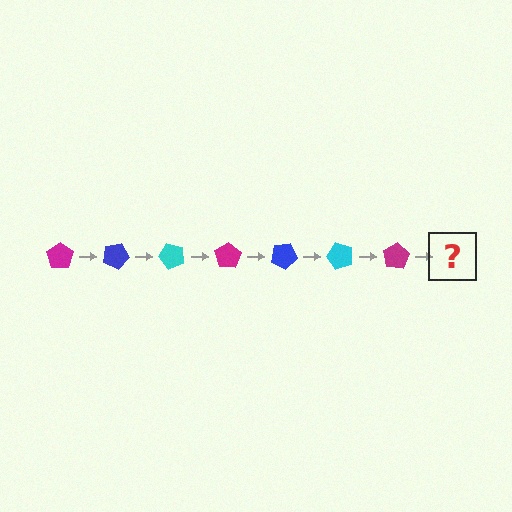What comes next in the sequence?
The next element should be a blue pentagon, rotated 175 degrees from the start.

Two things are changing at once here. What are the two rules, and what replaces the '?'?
The two rules are that it rotates 25 degrees each step and the color cycles through magenta, blue, and cyan. The '?' should be a blue pentagon, rotated 175 degrees from the start.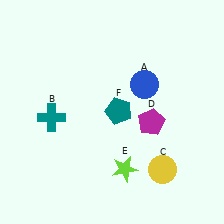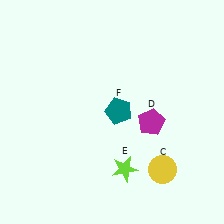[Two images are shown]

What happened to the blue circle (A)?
The blue circle (A) was removed in Image 2. It was in the top-right area of Image 1.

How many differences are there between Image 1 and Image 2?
There are 2 differences between the two images.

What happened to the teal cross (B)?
The teal cross (B) was removed in Image 2. It was in the bottom-left area of Image 1.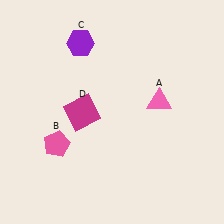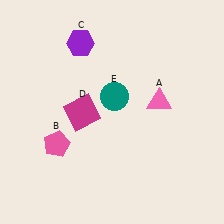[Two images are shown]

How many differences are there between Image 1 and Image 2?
There is 1 difference between the two images.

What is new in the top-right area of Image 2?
A teal circle (E) was added in the top-right area of Image 2.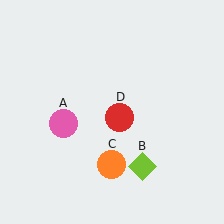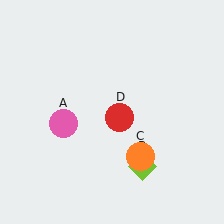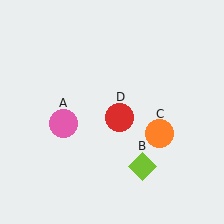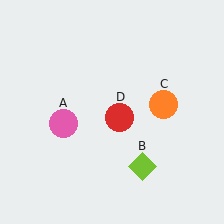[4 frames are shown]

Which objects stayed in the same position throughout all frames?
Pink circle (object A) and lime diamond (object B) and red circle (object D) remained stationary.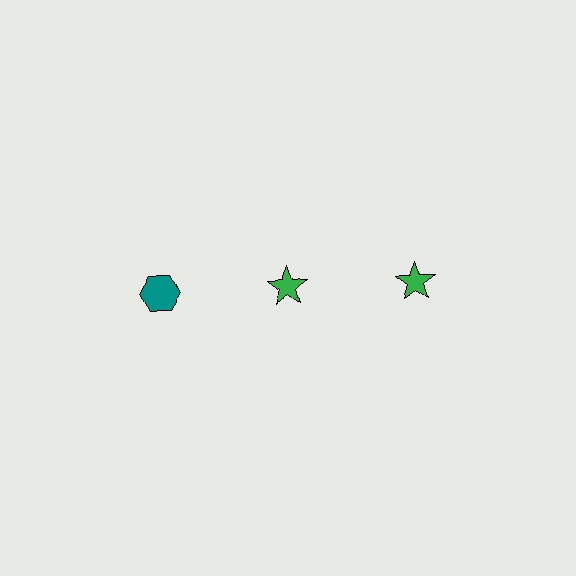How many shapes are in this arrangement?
There are 3 shapes arranged in a grid pattern.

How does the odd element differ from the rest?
It differs in both color (teal instead of green) and shape (hexagon instead of star).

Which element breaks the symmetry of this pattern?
The teal hexagon in the top row, leftmost column breaks the symmetry. All other shapes are green stars.